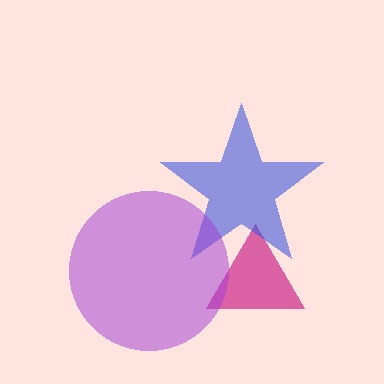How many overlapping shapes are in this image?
There are 3 overlapping shapes in the image.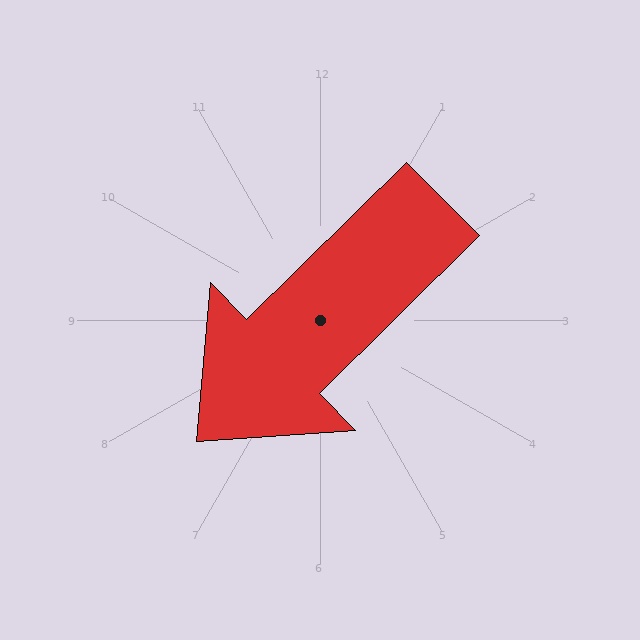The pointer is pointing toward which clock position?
Roughly 8 o'clock.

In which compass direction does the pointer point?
Southwest.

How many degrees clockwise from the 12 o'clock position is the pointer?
Approximately 225 degrees.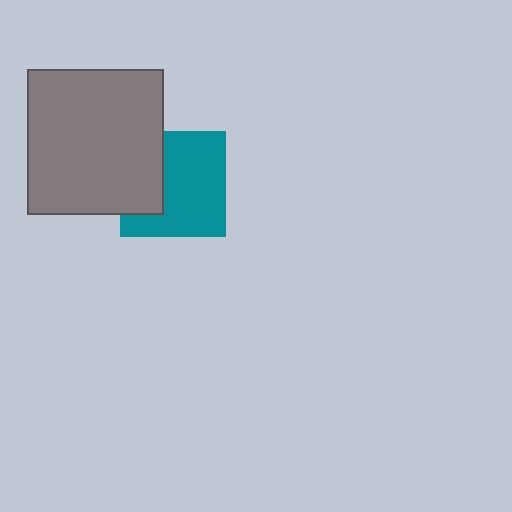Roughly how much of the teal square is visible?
Most of it is visible (roughly 67%).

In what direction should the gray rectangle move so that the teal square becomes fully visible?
The gray rectangle should move left. That is the shortest direction to clear the overlap and leave the teal square fully visible.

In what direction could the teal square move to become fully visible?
The teal square could move right. That would shift it out from behind the gray rectangle entirely.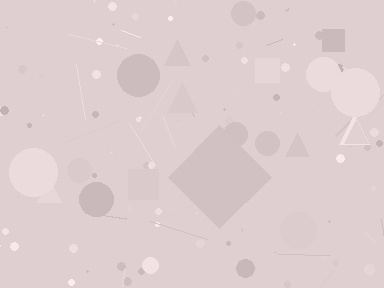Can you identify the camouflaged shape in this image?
The camouflaged shape is a diamond.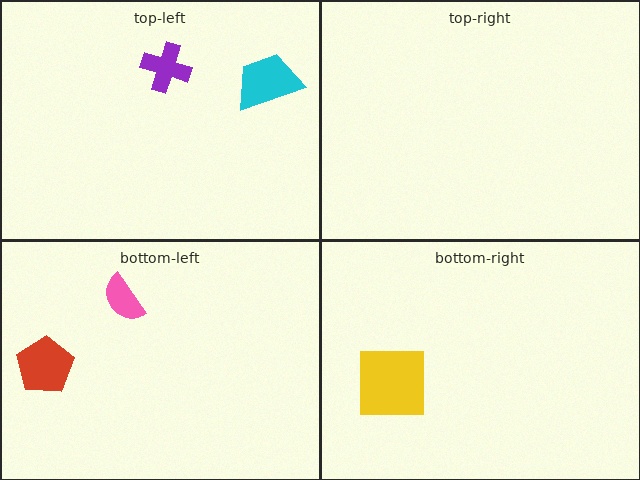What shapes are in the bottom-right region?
The yellow square.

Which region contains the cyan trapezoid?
The top-left region.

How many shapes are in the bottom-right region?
1.